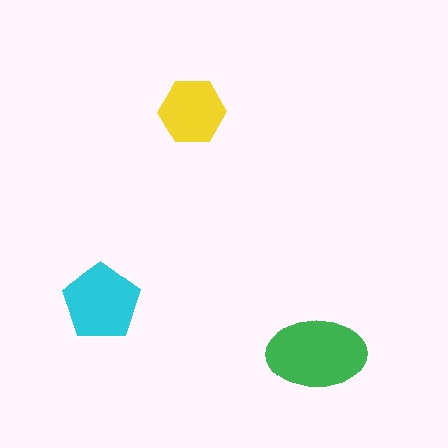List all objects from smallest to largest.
The yellow hexagon, the cyan pentagon, the green ellipse.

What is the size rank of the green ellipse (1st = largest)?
1st.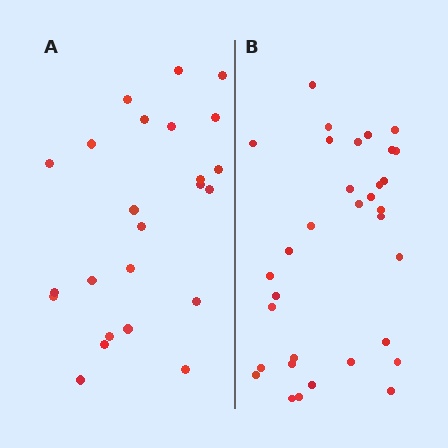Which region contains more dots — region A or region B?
Region B (the right region) has more dots.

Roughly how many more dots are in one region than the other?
Region B has roughly 8 or so more dots than region A.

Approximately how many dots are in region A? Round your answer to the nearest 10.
About 20 dots. (The exact count is 24, which rounds to 20.)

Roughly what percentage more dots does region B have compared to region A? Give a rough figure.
About 40% more.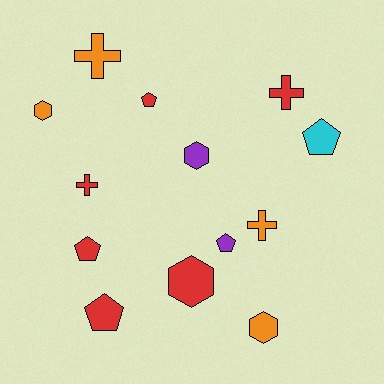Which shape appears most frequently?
Pentagon, with 5 objects.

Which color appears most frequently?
Red, with 6 objects.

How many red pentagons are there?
There are 3 red pentagons.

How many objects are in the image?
There are 13 objects.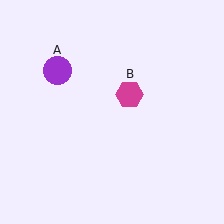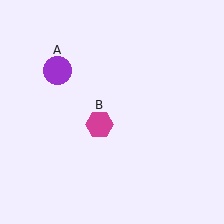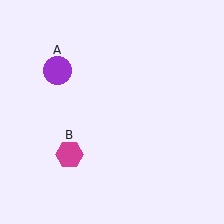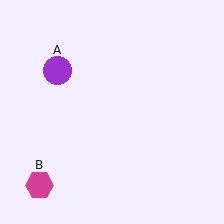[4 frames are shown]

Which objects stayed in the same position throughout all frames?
Purple circle (object A) remained stationary.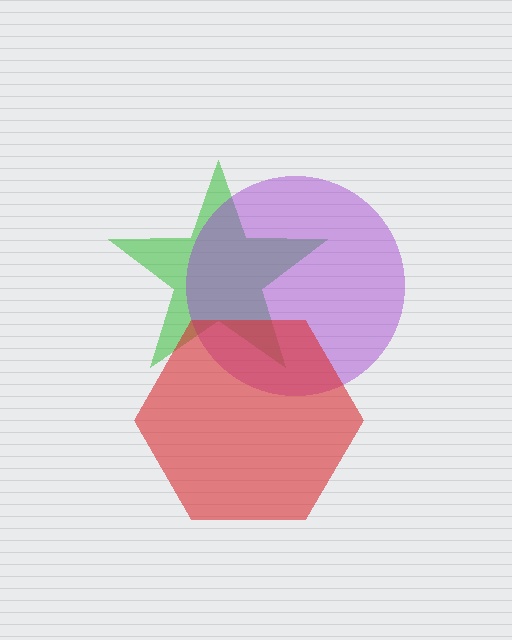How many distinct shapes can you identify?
There are 3 distinct shapes: a green star, a purple circle, a red hexagon.